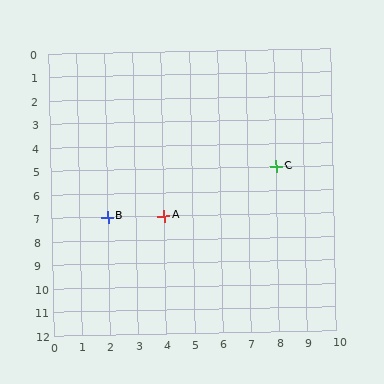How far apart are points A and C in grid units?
Points A and C are 4 columns and 2 rows apart (about 4.5 grid units diagonally).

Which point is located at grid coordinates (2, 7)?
Point B is at (2, 7).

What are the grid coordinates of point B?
Point B is at grid coordinates (2, 7).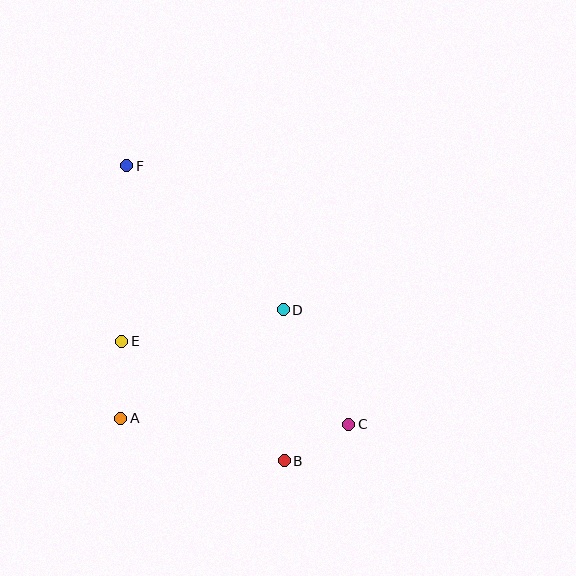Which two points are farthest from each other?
Points C and F are farthest from each other.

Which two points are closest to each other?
Points B and C are closest to each other.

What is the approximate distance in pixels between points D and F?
The distance between D and F is approximately 213 pixels.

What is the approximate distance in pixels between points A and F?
The distance between A and F is approximately 252 pixels.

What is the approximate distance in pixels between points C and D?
The distance between C and D is approximately 132 pixels.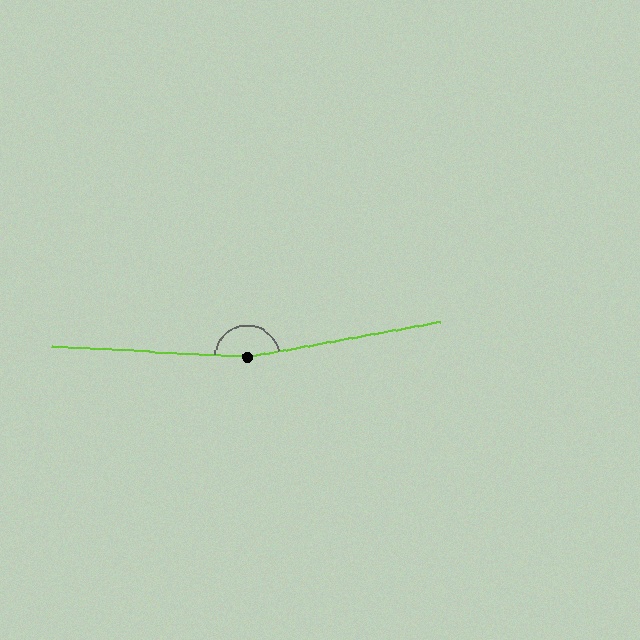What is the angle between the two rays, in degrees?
Approximately 166 degrees.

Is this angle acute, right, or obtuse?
It is obtuse.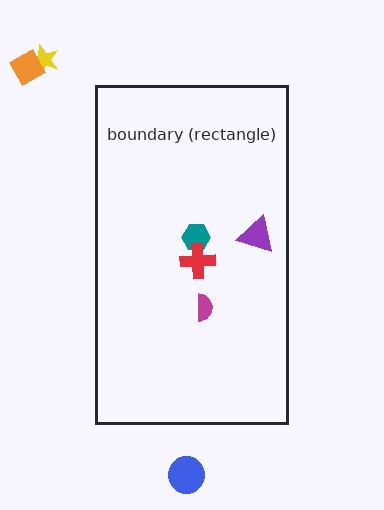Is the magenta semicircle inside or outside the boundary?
Inside.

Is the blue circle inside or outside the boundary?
Outside.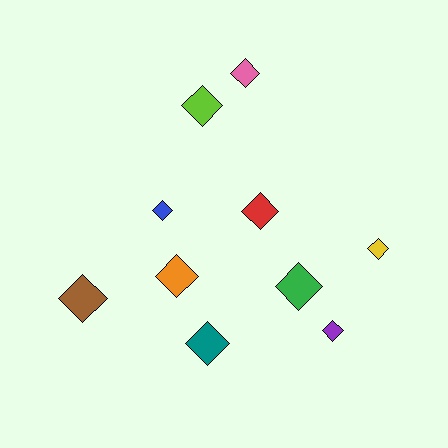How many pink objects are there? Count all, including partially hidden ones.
There is 1 pink object.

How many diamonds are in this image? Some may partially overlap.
There are 10 diamonds.